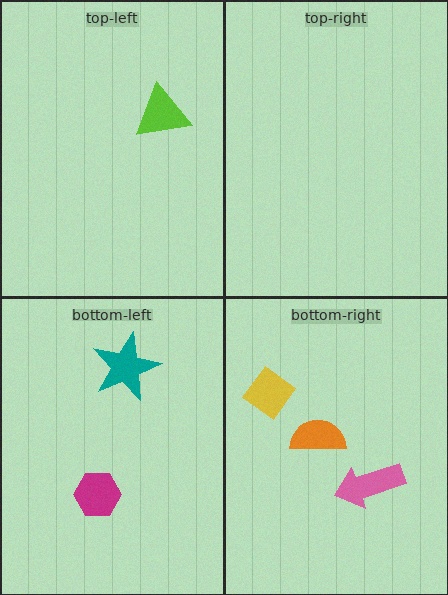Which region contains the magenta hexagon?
The bottom-left region.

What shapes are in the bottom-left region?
The teal star, the magenta hexagon.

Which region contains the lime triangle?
The top-left region.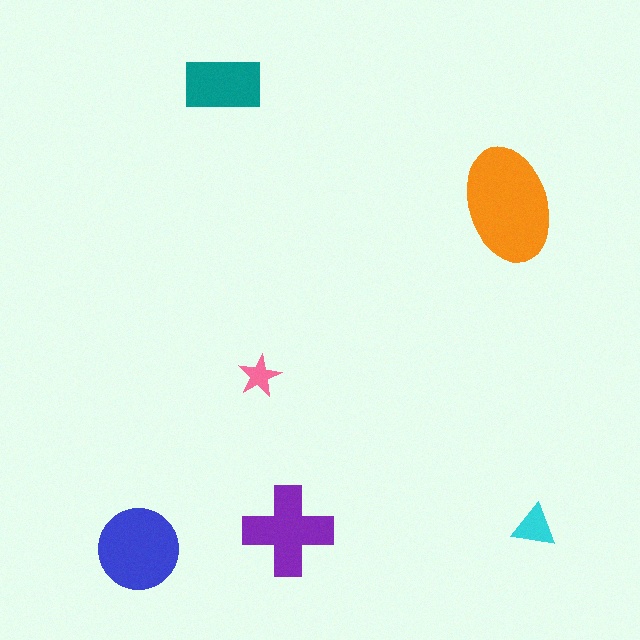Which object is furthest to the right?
The cyan triangle is rightmost.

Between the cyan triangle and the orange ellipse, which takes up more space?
The orange ellipse.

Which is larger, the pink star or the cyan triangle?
The cyan triangle.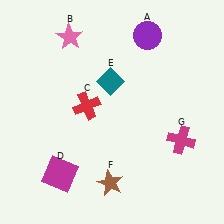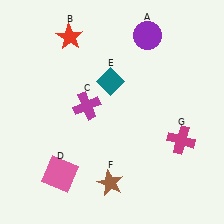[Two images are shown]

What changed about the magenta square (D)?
In Image 1, D is magenta. In Image 2, it changed to pink.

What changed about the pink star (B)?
In Image 1, B is pink. In Image 2, it changed to red.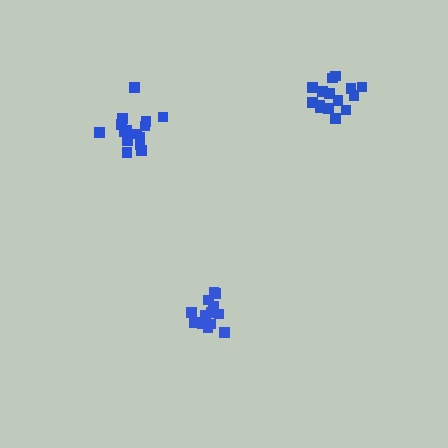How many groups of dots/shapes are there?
There are 3 groups.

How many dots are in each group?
Group 1: 15 dots, Group 2: 15 dots, Group 3: 15 dots (45 total).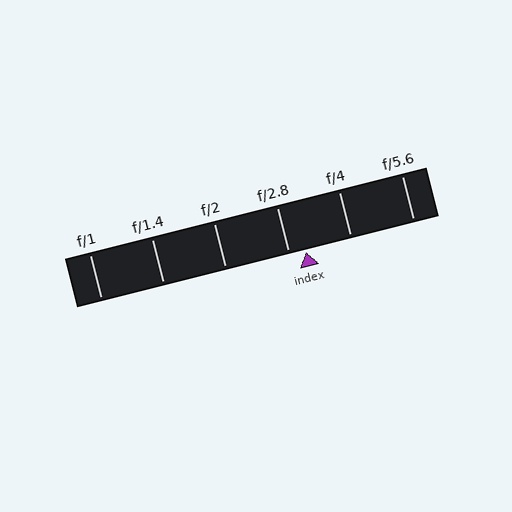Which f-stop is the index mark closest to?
The index mark is closest to f/2.8.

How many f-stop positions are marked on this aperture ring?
There are 6 f-stop positions marked.